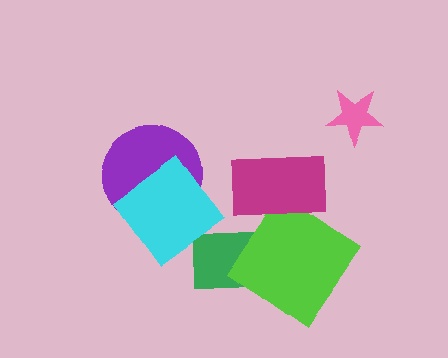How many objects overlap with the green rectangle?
1 object overlaps with the green rectangle.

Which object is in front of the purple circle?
The cyan diamond is in front of the purple circle.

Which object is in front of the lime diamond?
The magenta rectangle is in front of the lime diamond.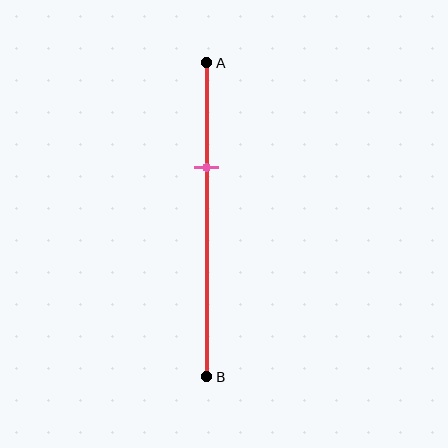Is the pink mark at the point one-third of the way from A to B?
Yes, the mark is approximately at the one-third point.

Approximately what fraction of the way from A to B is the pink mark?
The pink mark is approximately 35% of the way from A to B.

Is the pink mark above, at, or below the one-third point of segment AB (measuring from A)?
The pink mark is approximately at the one-third point of segment AB.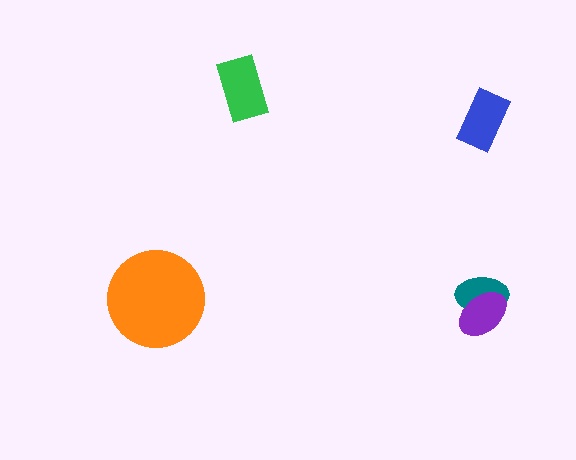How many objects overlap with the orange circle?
0 objects overlap with the orange circle.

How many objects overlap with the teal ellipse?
1 object overlaps with the teal ellipse.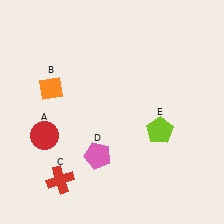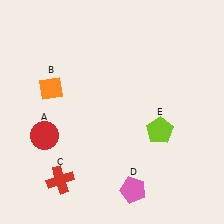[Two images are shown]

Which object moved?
The pink pentagon (D) moved right.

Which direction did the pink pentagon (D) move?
The pink pentagon (D) moved right.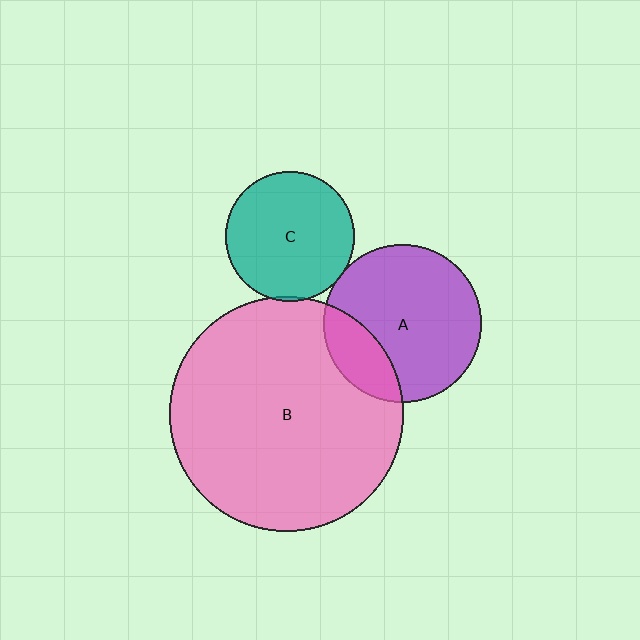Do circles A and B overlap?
Yes.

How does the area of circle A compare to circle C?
Approximately 1.5 times.